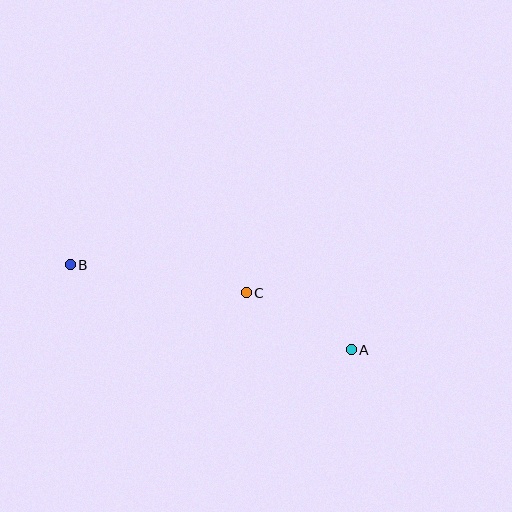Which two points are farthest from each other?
Points A and B are farthest from each other.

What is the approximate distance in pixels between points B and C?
The distance between B and C is approximately 178 pixels.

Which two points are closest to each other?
Points A and C are closest to each other.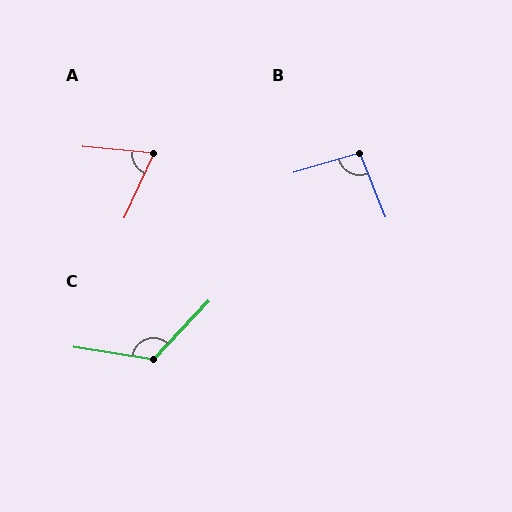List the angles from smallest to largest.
A (70°), B (95°), C (124°).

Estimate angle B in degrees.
Approximately 95 degrees.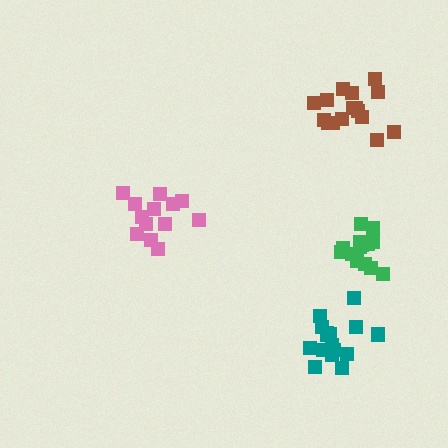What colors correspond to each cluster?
The clusters are colored: green, pink, teal, brown.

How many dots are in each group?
Group 1: 15 dots, Group 2: 13 dots, Group 3: 16 dots, Group 4: 16 dots (60 total).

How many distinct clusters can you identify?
There are 4 distinct clusters.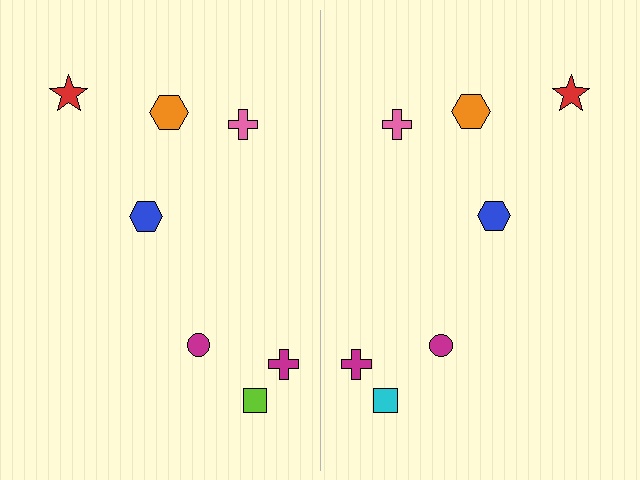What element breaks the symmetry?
The cyan square on the right side breaks the symmetry — its mirror counterpart is lime.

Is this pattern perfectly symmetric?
No, the pattern is not perfectly symmetric. The cyan square on the right side breaks the symmetry — its mirror counterpart is lime.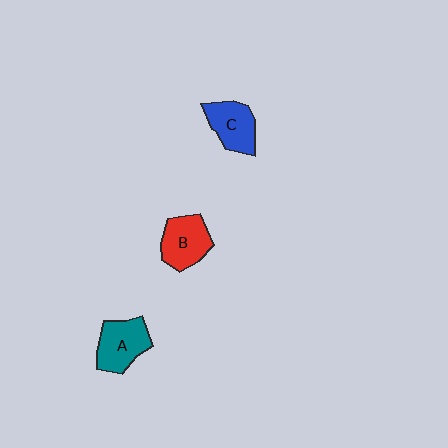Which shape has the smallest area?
Shape C (blue).